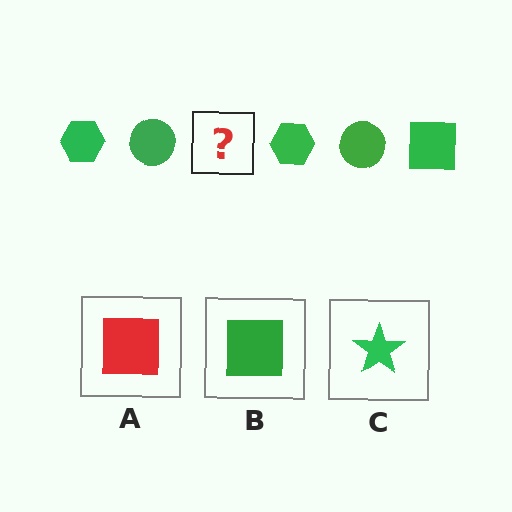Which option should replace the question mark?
Option B.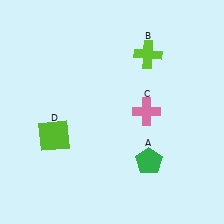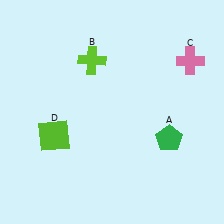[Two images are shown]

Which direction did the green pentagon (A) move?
The green pentagon (A) moved up.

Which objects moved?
The objects that moved are: the green pentagon (A), the lime cross (B), the pink cross (C).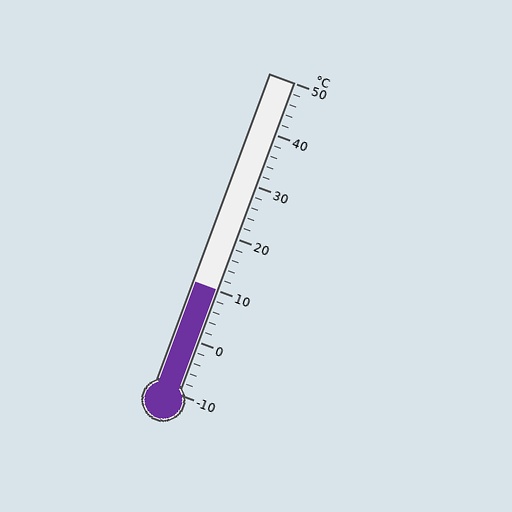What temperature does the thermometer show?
The thermometer shows approximately 10°C.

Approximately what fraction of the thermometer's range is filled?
The thermometer is filled to approximately 35% of its range.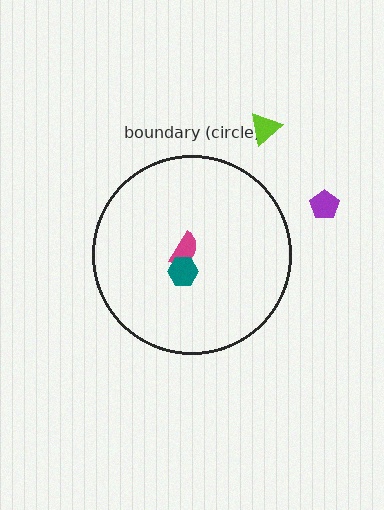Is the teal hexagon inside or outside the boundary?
Inside.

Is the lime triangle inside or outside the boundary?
Outside.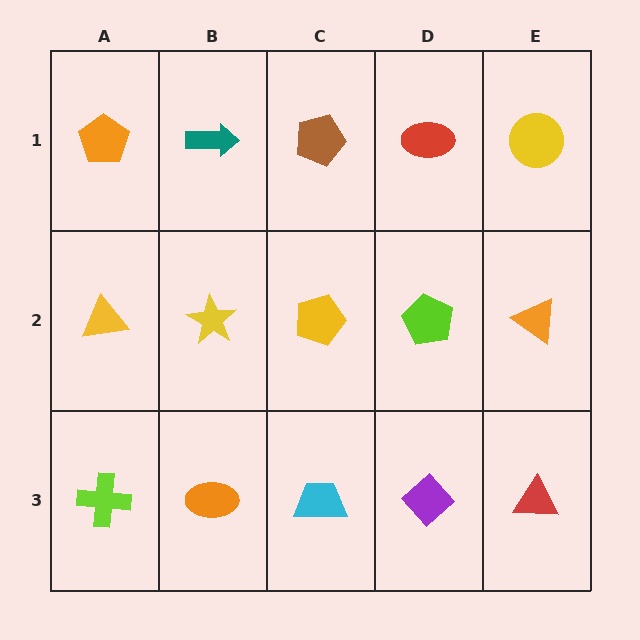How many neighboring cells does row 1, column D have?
3.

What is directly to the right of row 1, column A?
A teal arrow.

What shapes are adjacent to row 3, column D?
A lime pentagon (row 2, column D), a cyan trapezoid (row 3, column C), a red triangle (row 3, column E).